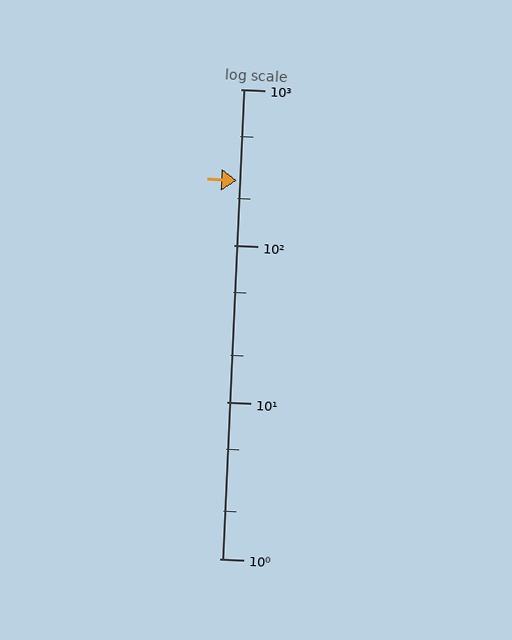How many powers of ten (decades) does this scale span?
The scale spans 3 decades, from 1 to 1000.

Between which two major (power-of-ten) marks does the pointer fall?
The pointer is between 100 and 1000.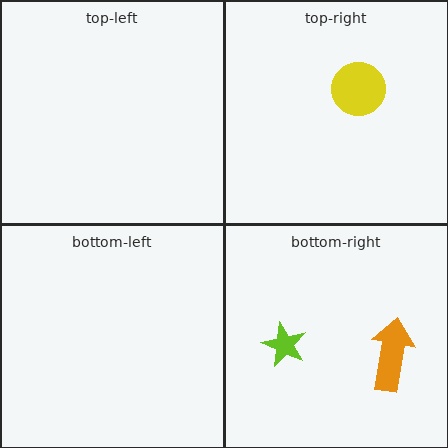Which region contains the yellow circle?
The top-right region.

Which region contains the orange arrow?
The bottom-right region.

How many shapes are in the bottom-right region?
2.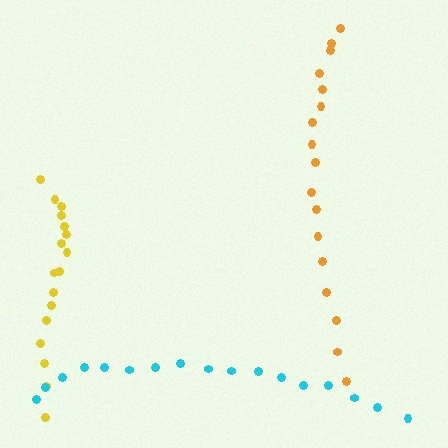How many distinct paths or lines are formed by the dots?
There are 3 distinct paths.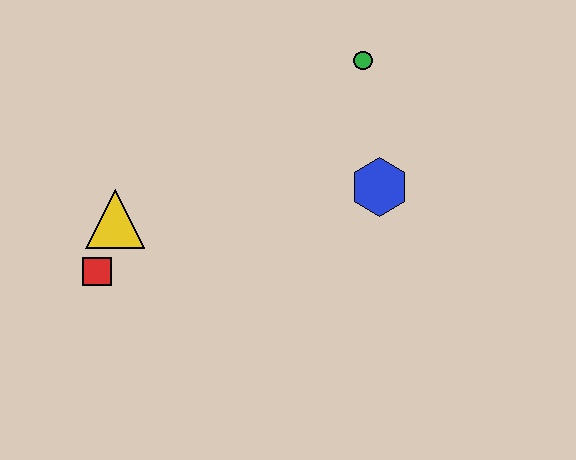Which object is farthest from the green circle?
The red square is farthest from the green circle.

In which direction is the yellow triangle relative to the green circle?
The yellow triangle is to the left of the green circle.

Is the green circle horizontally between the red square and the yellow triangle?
No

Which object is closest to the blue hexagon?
The green circle is closest to the blue hexagon.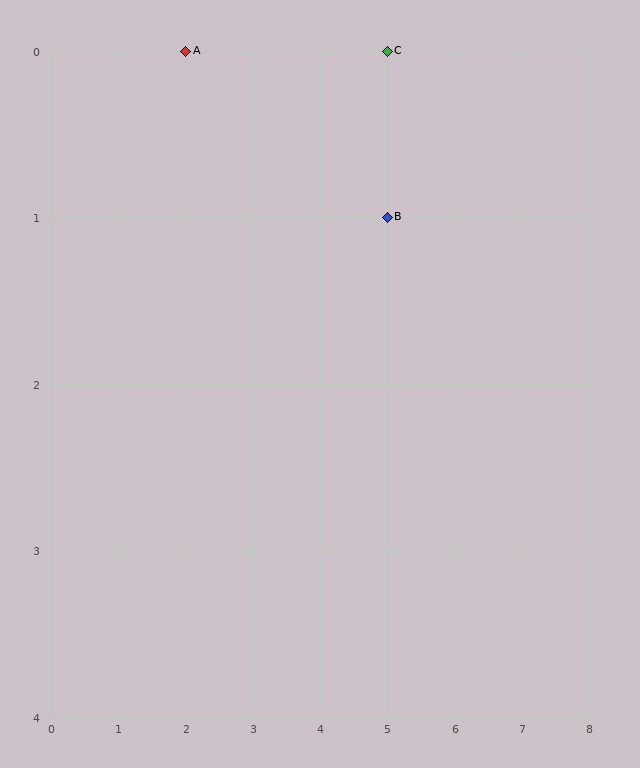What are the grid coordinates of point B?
Point B is at grid coordinates (5, 1).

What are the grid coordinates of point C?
Point C is at grid coordinates (5, 0).